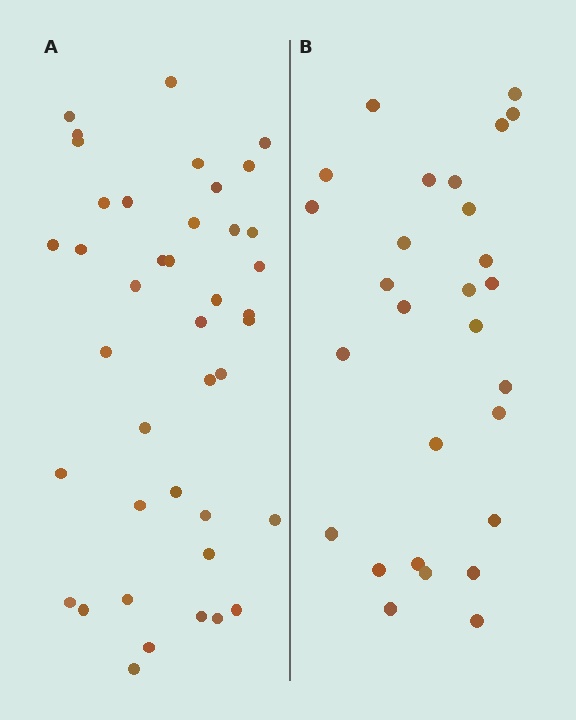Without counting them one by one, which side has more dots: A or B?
Region A (the left region) has more dots.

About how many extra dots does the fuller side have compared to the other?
Region A has approximately 15 more dots than region B.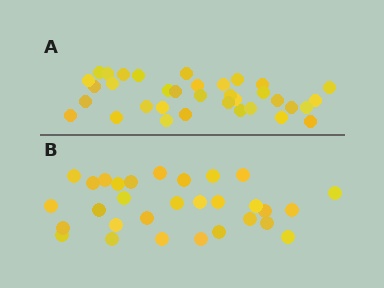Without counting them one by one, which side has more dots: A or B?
Region A (the top region) has more dots.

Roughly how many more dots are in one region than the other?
Region A has about 5 more dots than region B.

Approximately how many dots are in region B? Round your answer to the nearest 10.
About 30 dots.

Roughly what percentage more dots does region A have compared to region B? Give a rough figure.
About 15% more.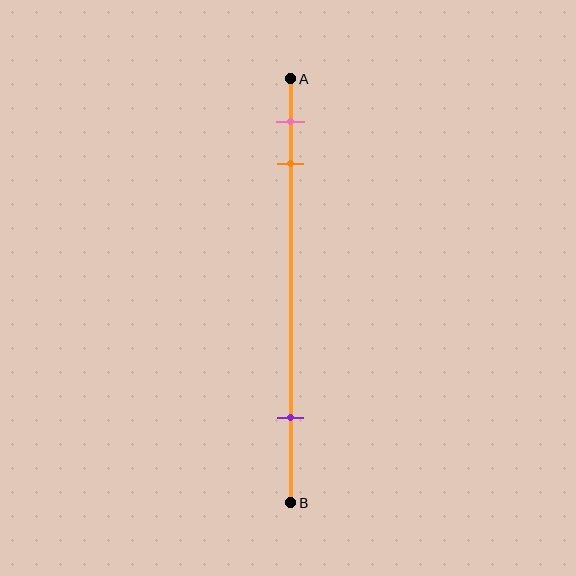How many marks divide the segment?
There are 3 marks dividing the segment.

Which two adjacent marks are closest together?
The pink and orange marks are the closest adjacent pair.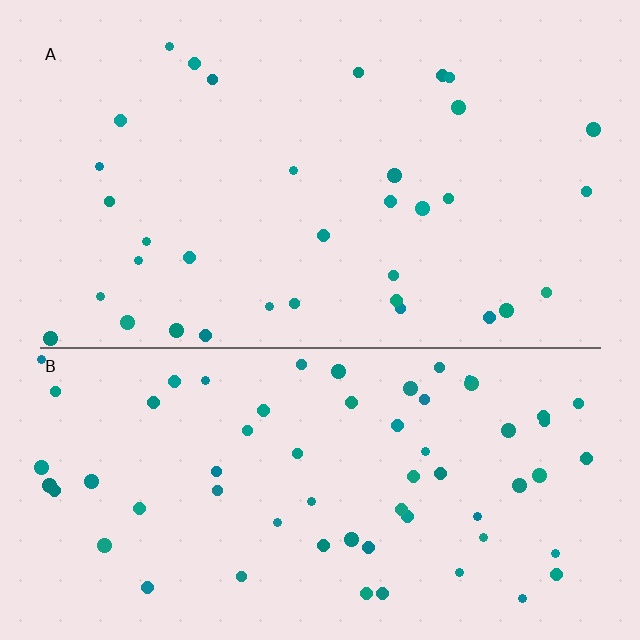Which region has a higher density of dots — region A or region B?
B (the bottom).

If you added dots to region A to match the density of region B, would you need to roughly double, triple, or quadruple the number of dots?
Approximately double.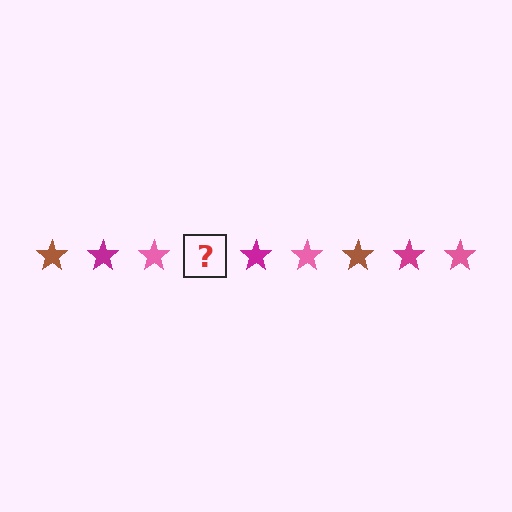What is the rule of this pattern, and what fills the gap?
The rule is that the pattern cycles through brown, magenta, pink stars. The gap should be filled with a brown star.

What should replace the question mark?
The question mark should be replaced with a brown star.